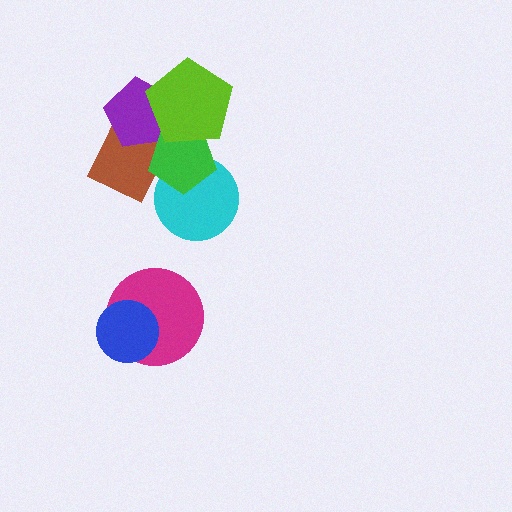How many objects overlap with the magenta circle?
1 object overlaps with the magenta circle.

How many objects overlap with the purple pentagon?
3 objects overlap with the purple pentagon.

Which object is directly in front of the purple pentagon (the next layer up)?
The green pentagon is directly in front of the purple pentagon.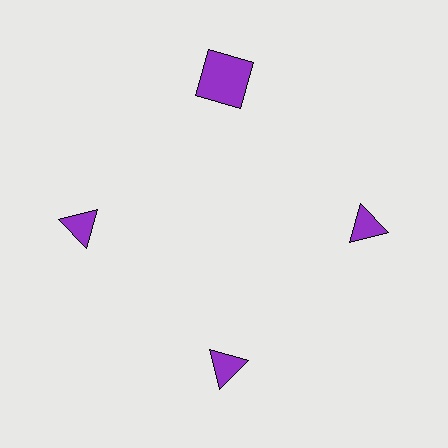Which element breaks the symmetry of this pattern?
The purple square at roughly the 12 o'clock position breaks the symmetry. All other shapes are purple triangles.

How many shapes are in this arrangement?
There are 4 shapes arranged in a ring pattern.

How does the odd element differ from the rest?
It has a different shape: square instead of triangle.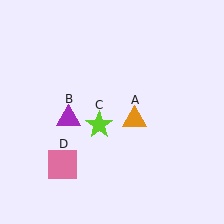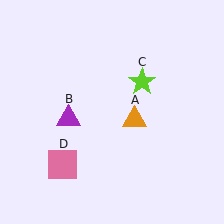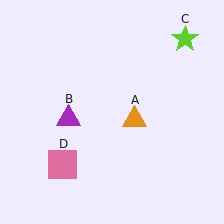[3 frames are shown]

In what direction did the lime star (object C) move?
The lime star (object C) moved up and to the right.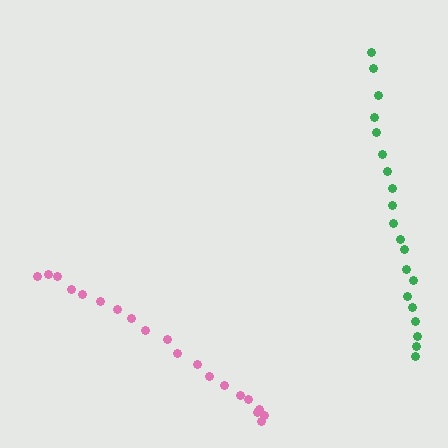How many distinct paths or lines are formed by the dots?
There are 2 distinct paths.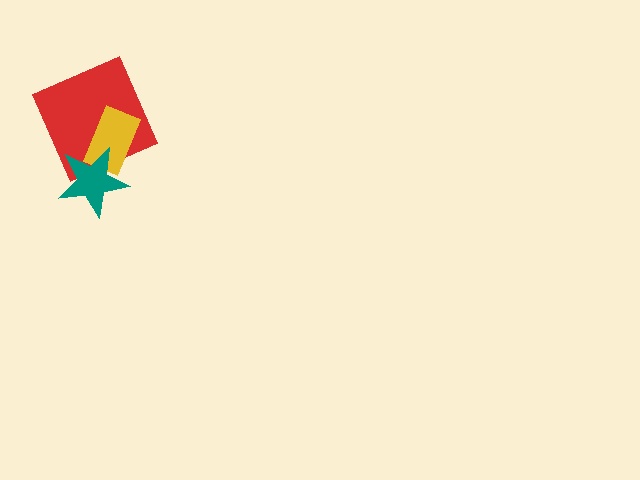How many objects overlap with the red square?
2 objects overlap with the red square.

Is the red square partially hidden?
Yes, it is partially covered by another shape.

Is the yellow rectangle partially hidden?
Yes, it is partially covered by another shape.